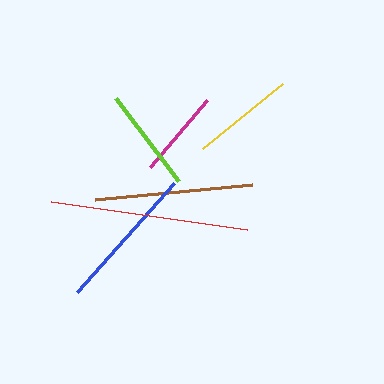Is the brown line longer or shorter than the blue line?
The brown line is longer than the blue line.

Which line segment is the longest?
The red line is the longest at approximately 198 pixels.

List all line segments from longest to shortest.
From longest to shortest: red, brown, blue, lime, yellow, magenta.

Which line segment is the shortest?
The magenta line is the shortest at approximately 88 pixels.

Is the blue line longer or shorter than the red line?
The red line is longer than the blue line.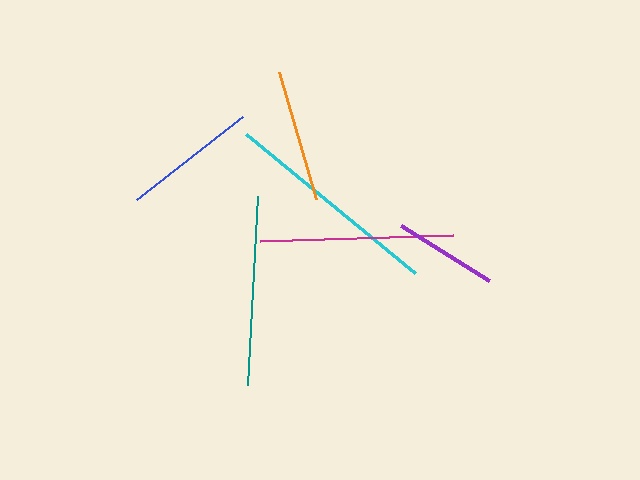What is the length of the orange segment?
The orange segment is approximately 132 pixels long.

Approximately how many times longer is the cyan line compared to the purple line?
The cyan line is approximately 2.1 times the length of the purple line.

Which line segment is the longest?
The cyan line is the longest at approximately 218 pixels.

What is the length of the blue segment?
The blue segment is approximately 135 pixels long.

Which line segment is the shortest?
The purple line is the shortest at approximately 104 pixels.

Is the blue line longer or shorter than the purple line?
The blue line is longer than the purple line.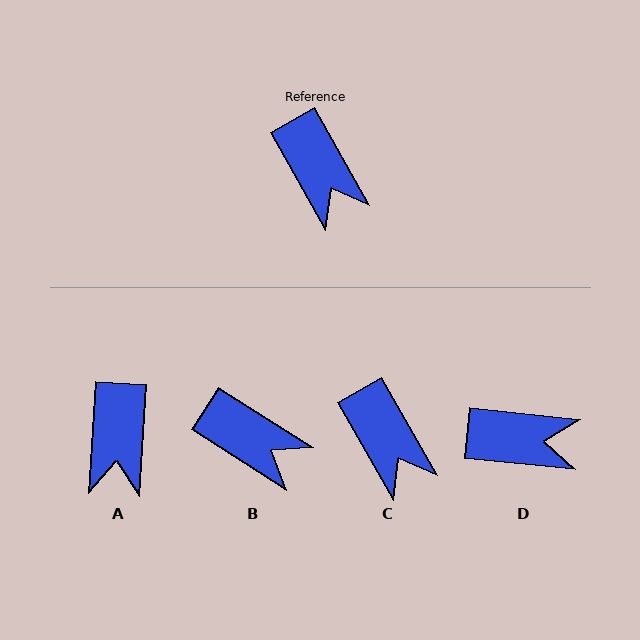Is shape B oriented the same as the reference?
No, it is off by about 28 degrees.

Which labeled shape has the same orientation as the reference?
C.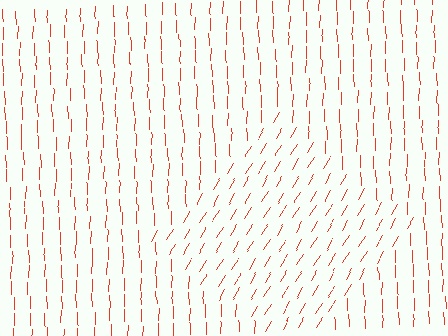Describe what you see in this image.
The image is filled with small red line segments. A diamond region in the image has lines oriented differently from the surrounding lines, creating a visible texture boundary.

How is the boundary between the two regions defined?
The boundary is defined purely by a change in line orientation (approximately 30 degrees difference). All lines are the same color and thickness.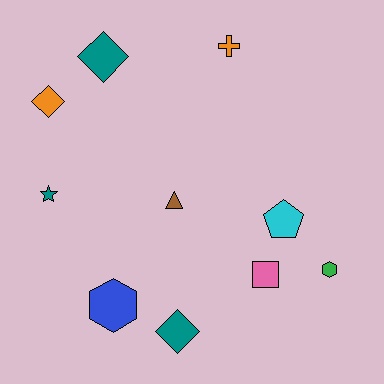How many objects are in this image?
There are 10 objects.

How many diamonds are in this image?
There are 3 diamonds.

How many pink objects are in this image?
There is 1 pink object.